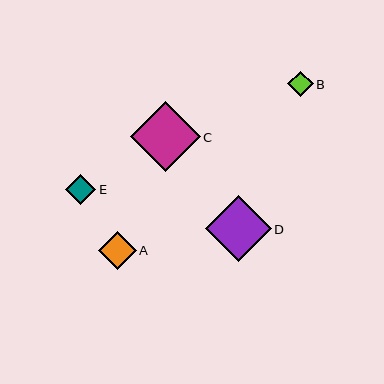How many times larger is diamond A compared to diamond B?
Diamond A is approximately 1.5 times the size of diamond B.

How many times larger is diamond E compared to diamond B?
Diamond E is approximately 1.2 times the size of diamond B.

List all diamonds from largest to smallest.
From largest to smallest: C, D, A, E, B.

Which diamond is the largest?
Diamond C is the largest with a size of approximately 70 pixels.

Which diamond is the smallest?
Diamond B is the smallest with a size of approximately 26 pixels.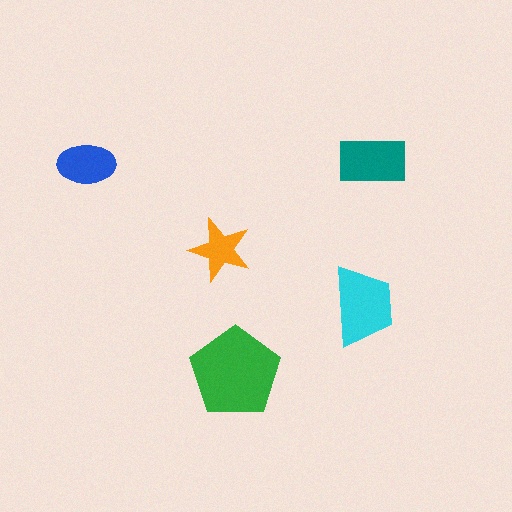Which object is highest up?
The teal rectangle is topmost.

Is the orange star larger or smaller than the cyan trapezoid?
Smaller.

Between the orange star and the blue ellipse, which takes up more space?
The blue ellipse.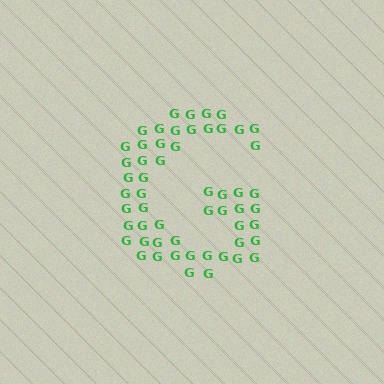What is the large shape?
The large shape is the letter G.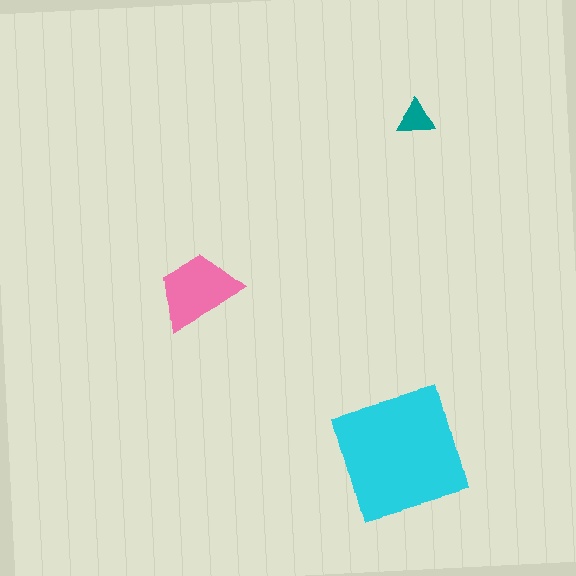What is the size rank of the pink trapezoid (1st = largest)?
2nd.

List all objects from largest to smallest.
The cyan square, the pink trapezoid, the teal triangle.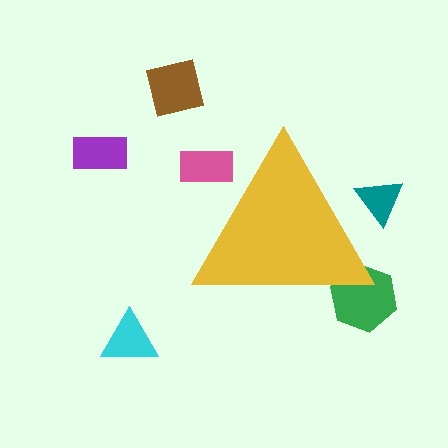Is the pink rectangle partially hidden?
Yes, the pink rectangle is partially hidden behind the yellow triangle.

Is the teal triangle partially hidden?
Yes, the teal triangle is partially hidden behind the yellow triangle.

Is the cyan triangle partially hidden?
No, the cyan triangle is fully visible.